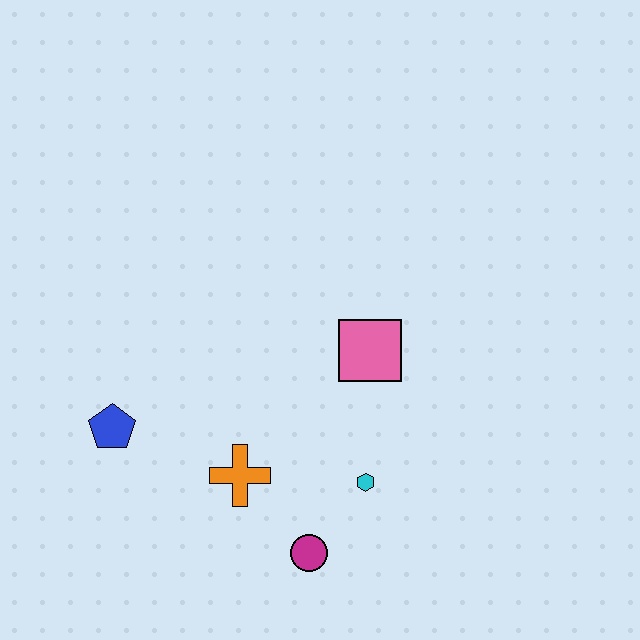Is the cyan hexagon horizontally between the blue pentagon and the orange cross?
No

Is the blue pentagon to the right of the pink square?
No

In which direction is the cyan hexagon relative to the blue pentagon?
The cyan hexagon is to the right of the blue pentagon.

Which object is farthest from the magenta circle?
The blue pentagon is farthest from the magenta circle.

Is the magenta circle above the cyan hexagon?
No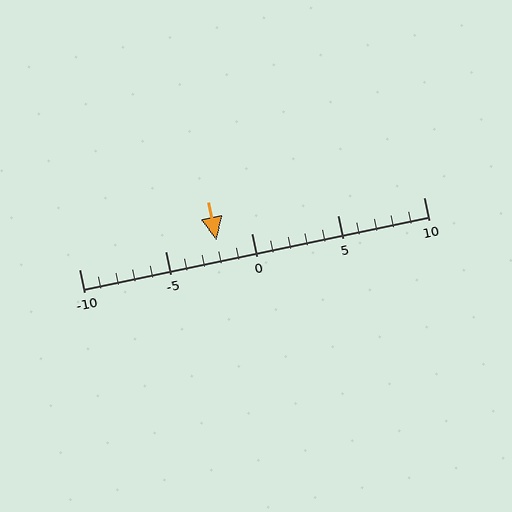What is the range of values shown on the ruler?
The ruler shows values from -10 to 10.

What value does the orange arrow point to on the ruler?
The orange arrow points to approximately -2.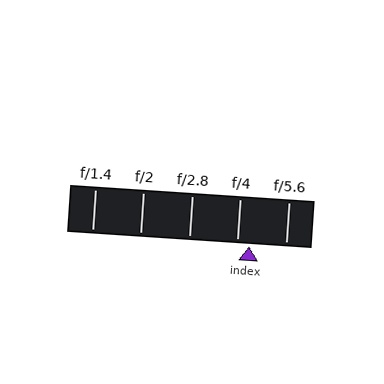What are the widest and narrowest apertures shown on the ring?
The widest aperture shown is f/1.4 and the narrowest is f/5.6.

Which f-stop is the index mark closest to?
The index mark is closest to f/4.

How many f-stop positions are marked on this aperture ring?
There are 5 f-stop positions marked.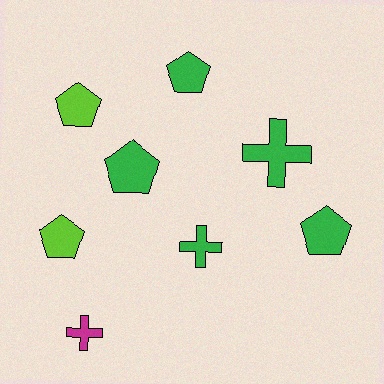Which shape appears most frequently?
Pentagon, with 5 objects.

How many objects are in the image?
There are 8 objects.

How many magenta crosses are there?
There is 1 magenta cross.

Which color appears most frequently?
Green, with 5 objects.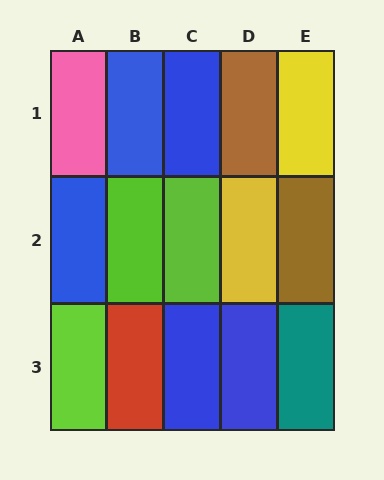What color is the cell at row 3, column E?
Teal.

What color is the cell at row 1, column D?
Brown.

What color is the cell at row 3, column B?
Red.